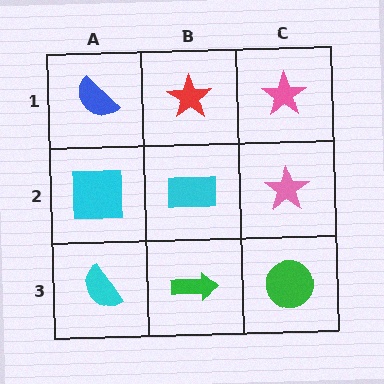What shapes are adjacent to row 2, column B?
A red star (row 1, column B), a green arrow (row 3, column B), a cyan square (row 2, column A), a pink star (row 2, column C).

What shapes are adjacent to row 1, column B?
A cyan rectangle (row 2, column B), a blue semicircle (row 1, column A), a pink star (row 1, column C).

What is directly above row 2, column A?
A blue semicircle.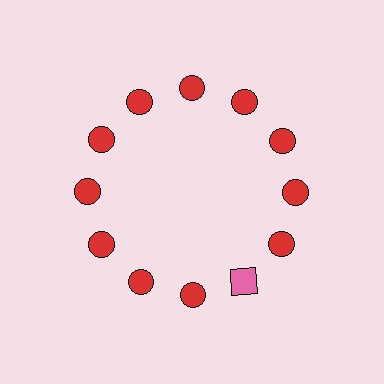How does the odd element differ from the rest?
It differs in both color (pink instead of red) and shape (square instead of circle).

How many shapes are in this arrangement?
There are 12 shapes arranged in a ring pattern.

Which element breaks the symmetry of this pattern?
The pink square at roughly the 5 o'clock position breaks the symmetry. All other shapes are red circles.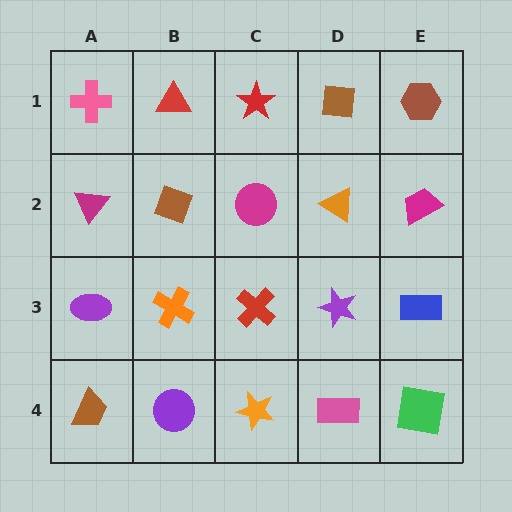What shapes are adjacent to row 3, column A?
A magenta triangle (row 2, column A), a brown trapezoid (row 4, column A), an orange cross (row 3, column B).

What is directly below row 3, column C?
An orange star.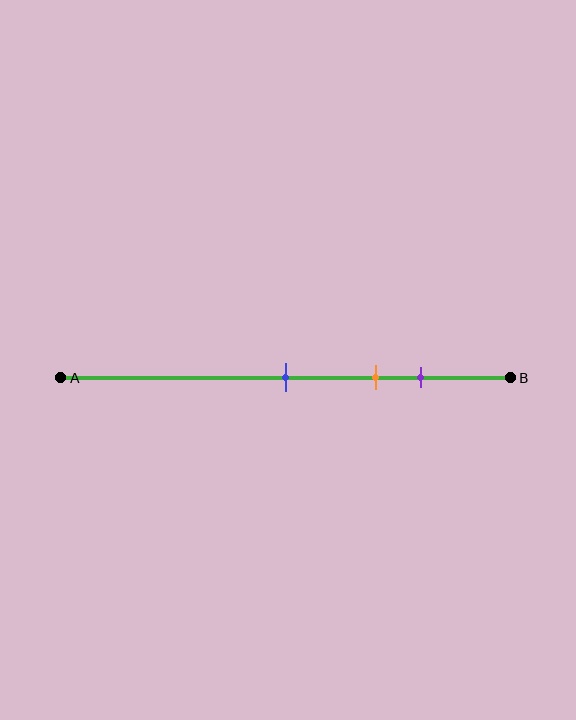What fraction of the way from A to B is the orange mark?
The orange mark is approximately 70% (0.7) of the way from A to B.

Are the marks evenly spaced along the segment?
Yes, the marks are approximately evenly spaced.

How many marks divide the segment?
There are 3 marks dividing the segment.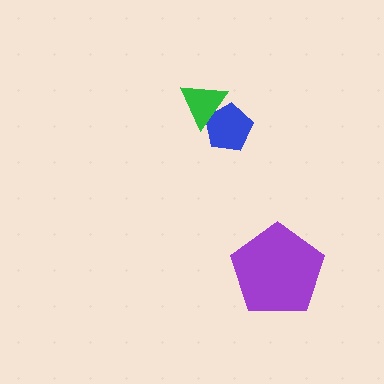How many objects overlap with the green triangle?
1 object overlaps with the green triangle.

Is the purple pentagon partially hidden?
No, no other shape covers it.